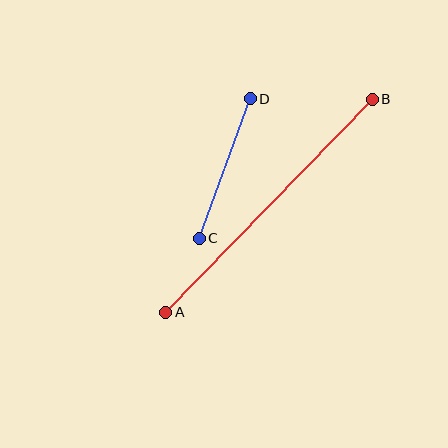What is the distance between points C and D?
The distance is approximately 148 pixels.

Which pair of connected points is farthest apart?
Points A and B are farthest apart.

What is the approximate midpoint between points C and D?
The midpoint is at approximately (225, 169) pixels.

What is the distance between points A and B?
The distance is approximately 297 pixels.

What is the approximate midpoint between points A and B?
The midpoint is at approximately (269, 206) pixels.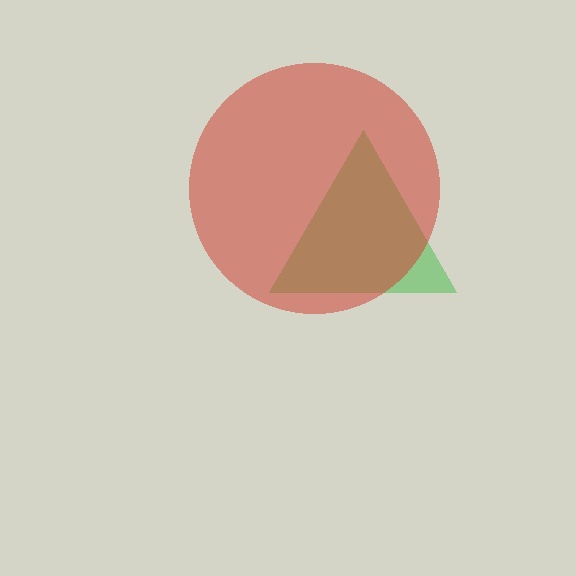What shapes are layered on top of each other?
The layered shapes are: a green triangle, a red circle.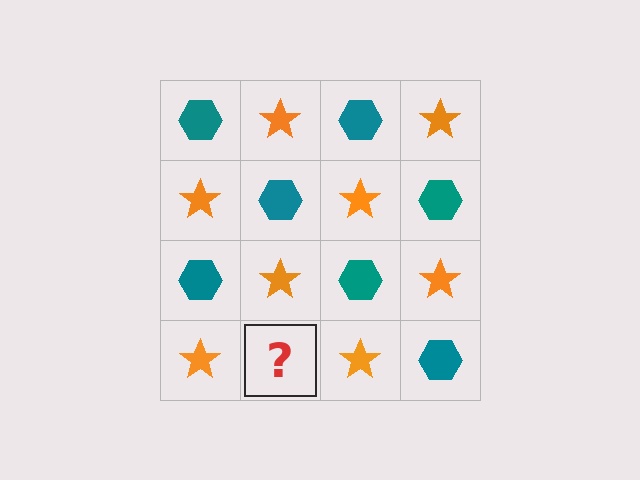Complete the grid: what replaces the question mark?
The question mark should be replaced with a teal hexagon.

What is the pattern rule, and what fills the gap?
The rule is that it alternates teal hexagon and orange star in a checkerboard pattern. The gap should be filled with a teal hexagon.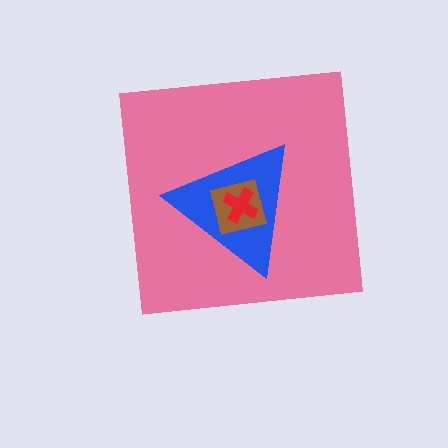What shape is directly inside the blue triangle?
The brown square.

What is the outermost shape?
The pink square.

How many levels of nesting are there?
4.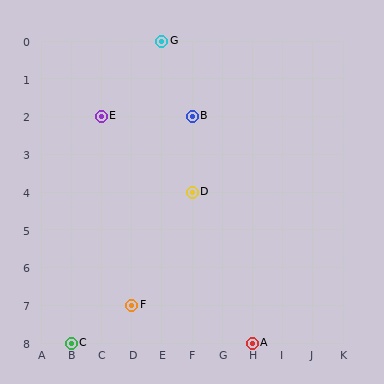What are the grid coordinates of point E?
Point E is at grid coordinates (C, 2).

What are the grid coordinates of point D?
Point D is at grid coordinates (F, 4).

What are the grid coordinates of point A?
Point A is at grid coordinates (H, 8).